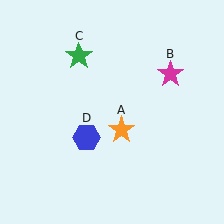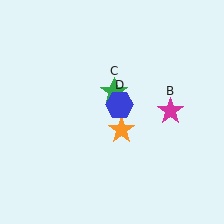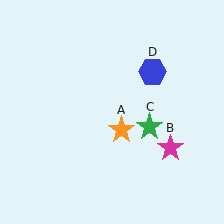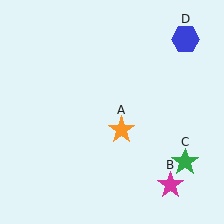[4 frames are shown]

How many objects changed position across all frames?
3 objects changed position: magenta star (object B), green star (object C), blue hexagon (object D).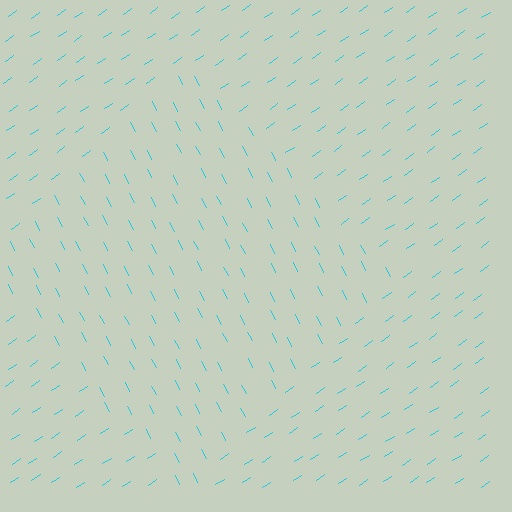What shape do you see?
I see a diamond.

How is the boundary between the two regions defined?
The boundary is defined purely by a change in line orientation (approximately 82 degrees difference). All lines are the same color and thickness.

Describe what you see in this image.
The image is filled with small cyan line segments. A diamond region in the image has lines oriented differently from the surrounding lines, creating a visible texture boundary.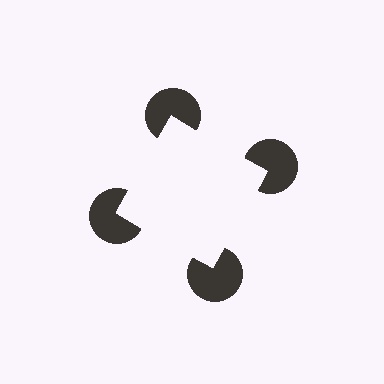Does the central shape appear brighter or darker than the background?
It typically appears slightly brighter than the background, even though no actual brightness change is drawn.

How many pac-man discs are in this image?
There are 4 — one at each vertex of the illusory square.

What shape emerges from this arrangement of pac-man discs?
An illusory square — its edges are inferred from the aligned wedge cuts in the pac-man discs, not physically drawn.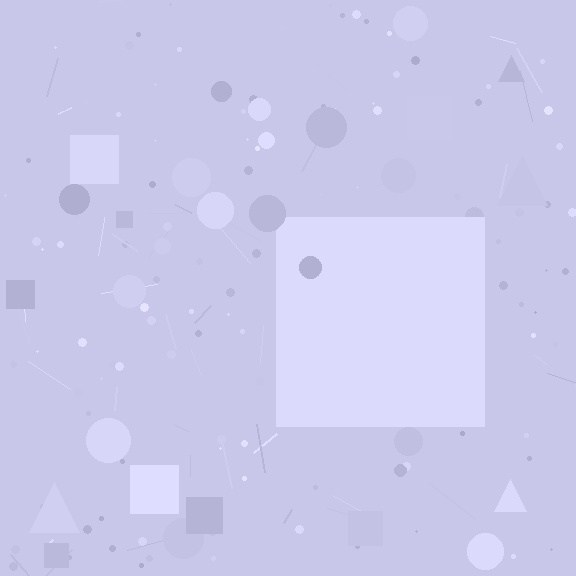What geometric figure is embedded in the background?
A square is embedded in the background.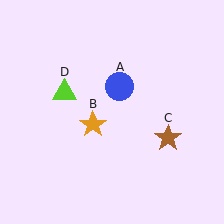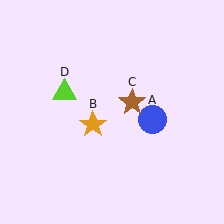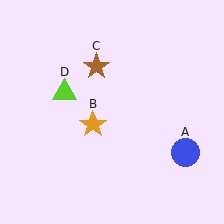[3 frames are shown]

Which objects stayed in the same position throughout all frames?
Orange star (object B) and lime triangle (object D) remained stationary.